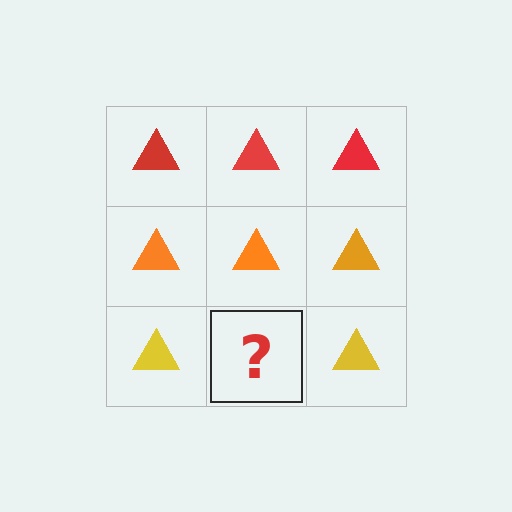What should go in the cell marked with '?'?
The missing cell should contain a yellow triangle.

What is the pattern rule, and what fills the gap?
The rule is that each row has a consistent color. The gap should be filled with a yellow triangle.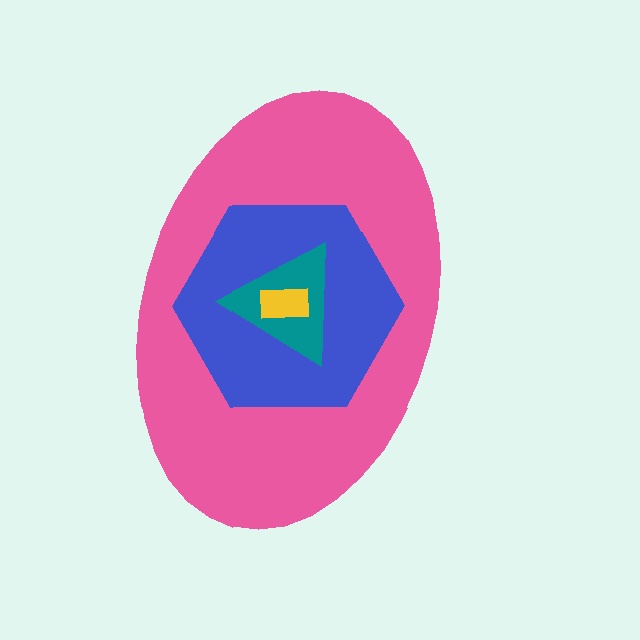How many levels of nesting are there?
4.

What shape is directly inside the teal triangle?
The yellow rectangle.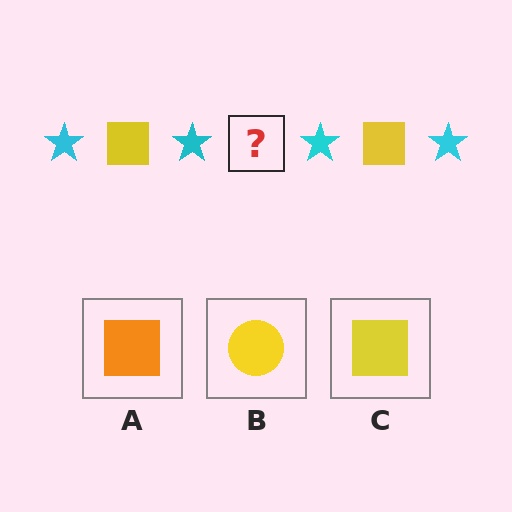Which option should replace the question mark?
Option C.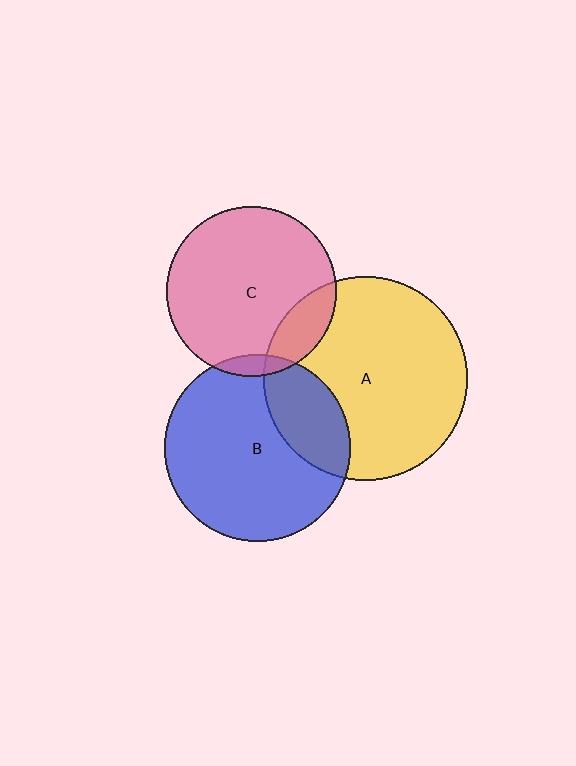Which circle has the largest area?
Circle A (yellow).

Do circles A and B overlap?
Yes.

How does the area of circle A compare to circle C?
Approximately 1.4 times.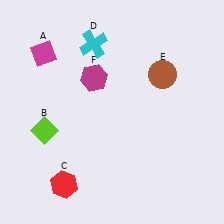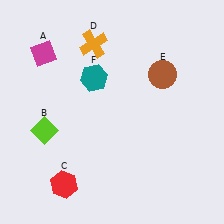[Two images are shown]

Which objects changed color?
D changed from cyan to orange. F changed from magenta to teal.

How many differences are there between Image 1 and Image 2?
There are 2 differences between the two images.